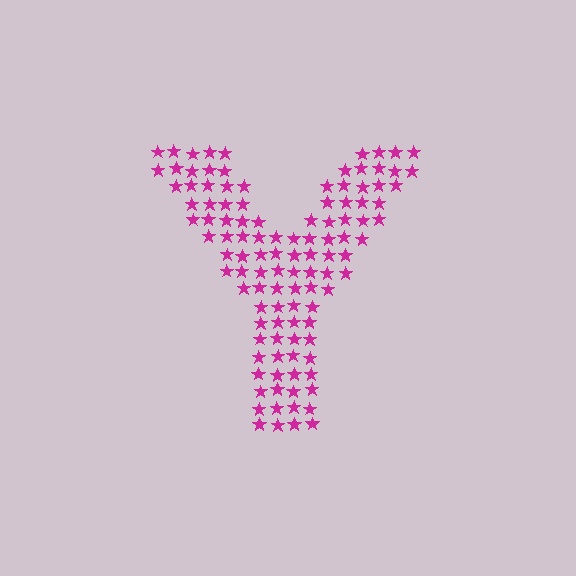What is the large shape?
The large shape is the letter Y.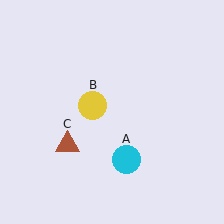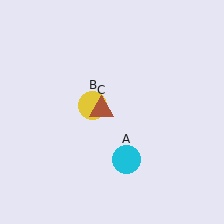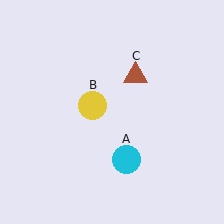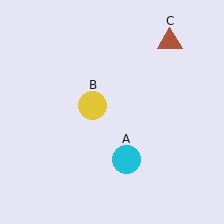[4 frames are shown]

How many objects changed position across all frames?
1 object changed position: brown triangle (object C).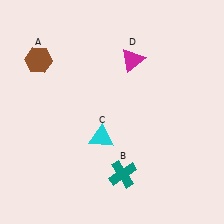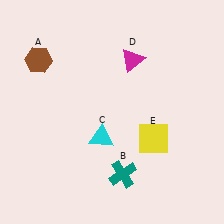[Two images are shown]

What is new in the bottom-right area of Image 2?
A yellow square (E) was added in the bottom-right area of Image 2.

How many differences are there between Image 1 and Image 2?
There is 1 difference between the two images.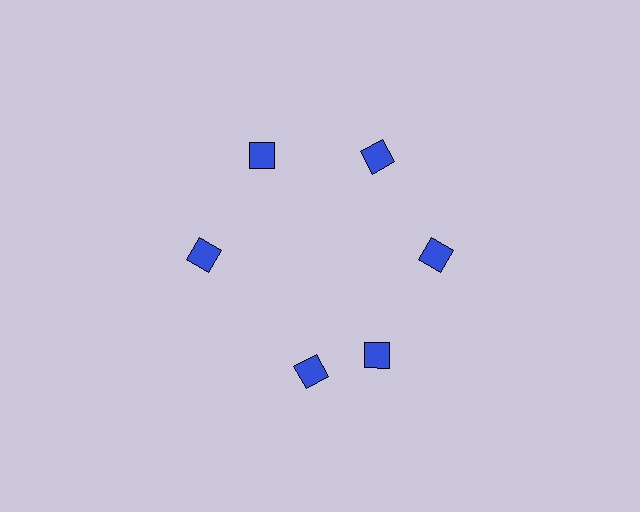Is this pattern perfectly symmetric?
No. The 6 blue diamonds are arranged in a ring, but one element near the 7 o'clock position is rotated out of alignment along the ring, breaking the 6-fold rotational symmetry.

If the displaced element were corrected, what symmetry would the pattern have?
It would have 6-fold rotational symmetry — the pattern would map onto itself every 60 degrees.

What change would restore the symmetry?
The symmetry would be restored by rotating it back into even spacing with its neighbors so that all 6 diamonds sit at equal angles and equal distance from the center.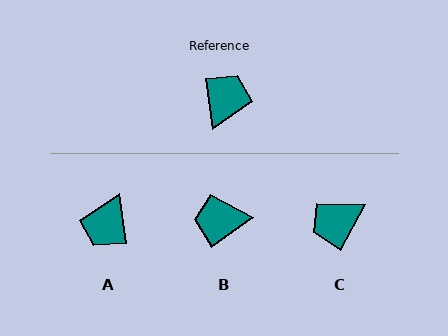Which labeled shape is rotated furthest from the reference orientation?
A, about 179 degrees away.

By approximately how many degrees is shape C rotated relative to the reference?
Approximately 143 degrees counter-clockwise.